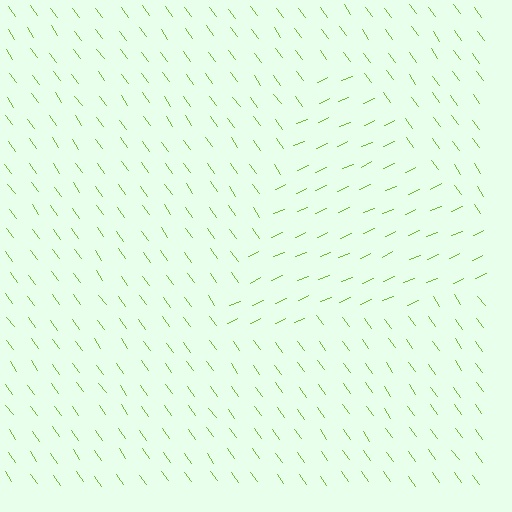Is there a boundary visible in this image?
Yes, there is a texture boundary formed by a change in line orientation.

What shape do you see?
I see a triangle.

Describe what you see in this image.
The image is filled with small lime line segments. A triangle region in the image has lines oriented differently from the surrounding lines, creating a visible texture boundary.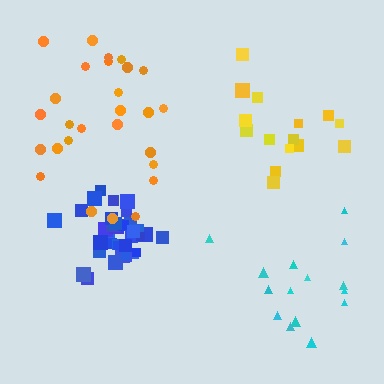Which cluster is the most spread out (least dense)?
Cyan.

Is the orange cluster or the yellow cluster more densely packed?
Yellow.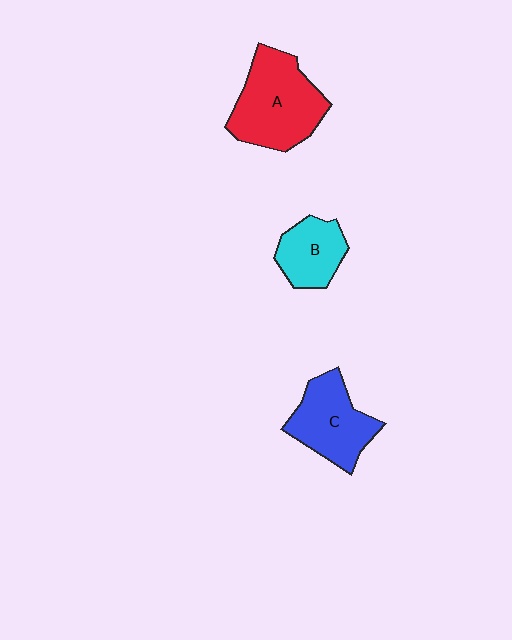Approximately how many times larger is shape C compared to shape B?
Approximately 1.4 times.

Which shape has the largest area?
Shape A (red).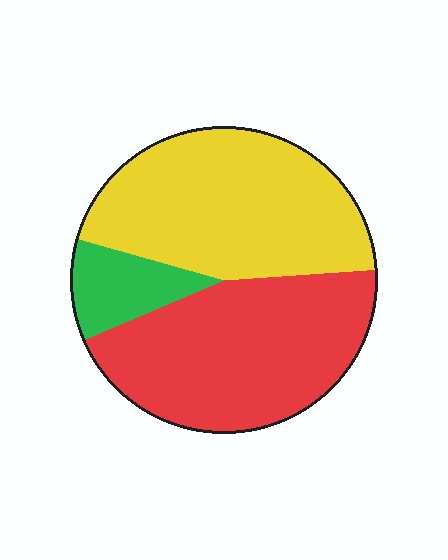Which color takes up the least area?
Green, at roughly 10%.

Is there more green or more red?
Red.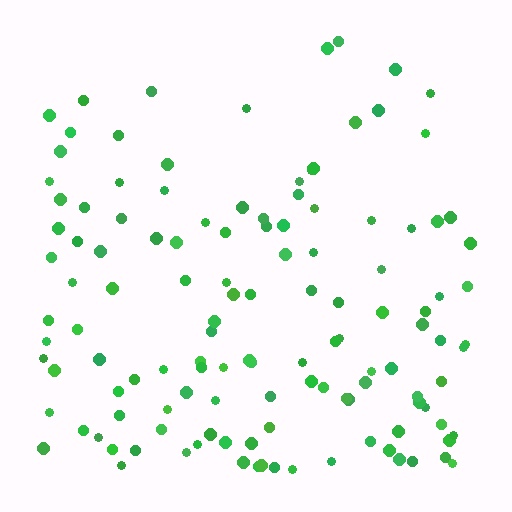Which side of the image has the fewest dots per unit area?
The top.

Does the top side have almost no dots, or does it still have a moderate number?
Still a moderate number, just noticeably fewer than the bottom.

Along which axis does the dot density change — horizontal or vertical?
Vertical.